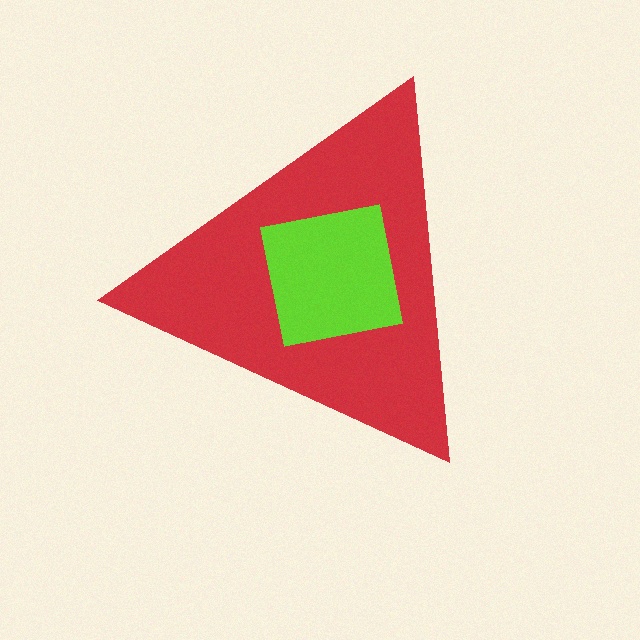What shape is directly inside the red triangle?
The lime square.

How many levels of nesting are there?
2.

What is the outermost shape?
The red triangle.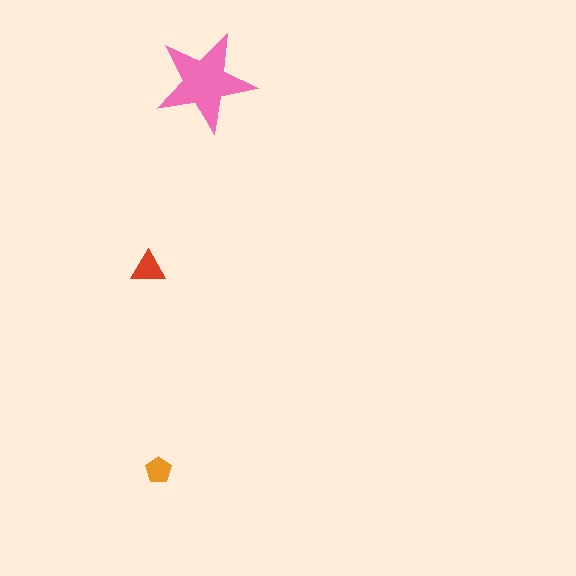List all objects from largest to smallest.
The pink star, the red triangle, the orange pentagon.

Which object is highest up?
The pink star is topmost.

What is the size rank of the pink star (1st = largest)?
1st.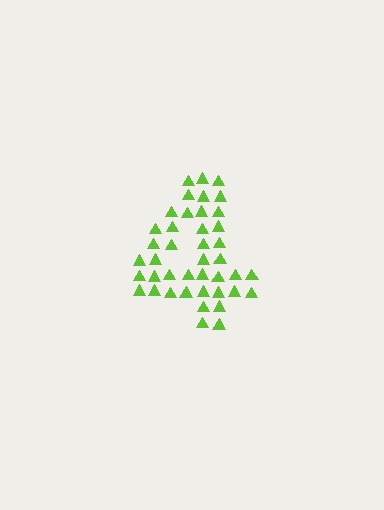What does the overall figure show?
The overall figure shows the digit 4.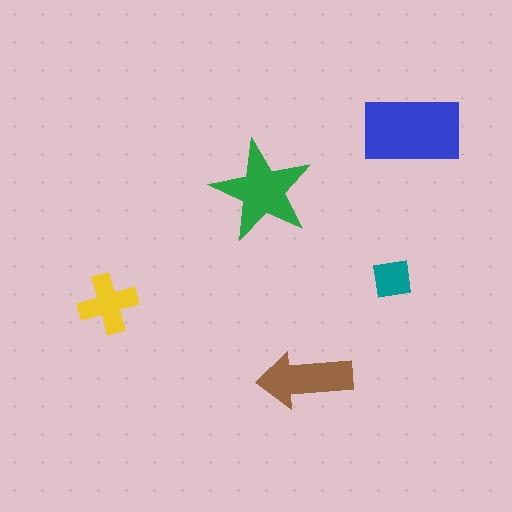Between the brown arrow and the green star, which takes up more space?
The green star.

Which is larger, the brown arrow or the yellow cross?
The brown arrow.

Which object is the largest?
The blue rectangle.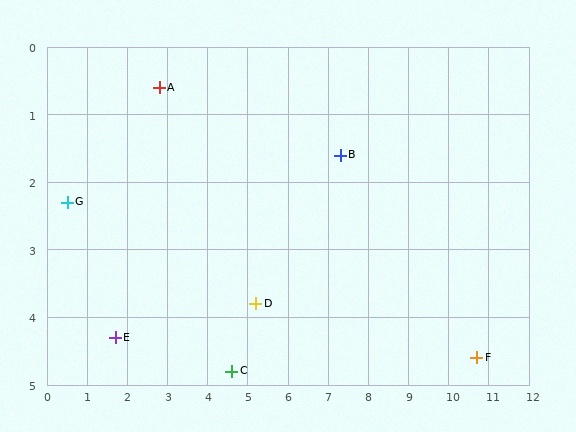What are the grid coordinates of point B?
Point B is at approximately (7.3, 1.6).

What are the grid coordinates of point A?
Point A is at approximately (2.8, 0.6).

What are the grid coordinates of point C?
Point C is at approximately (4.6, 4.8).